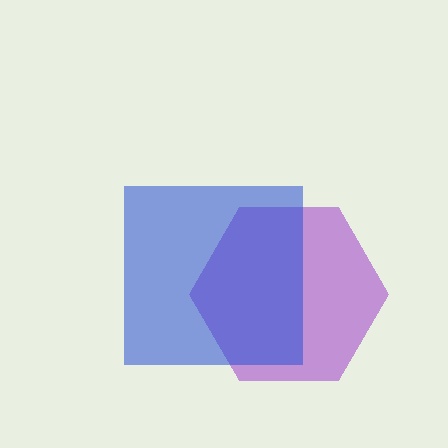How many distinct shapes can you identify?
There are 2 distinct shapes: a purple hexagon, a blue square.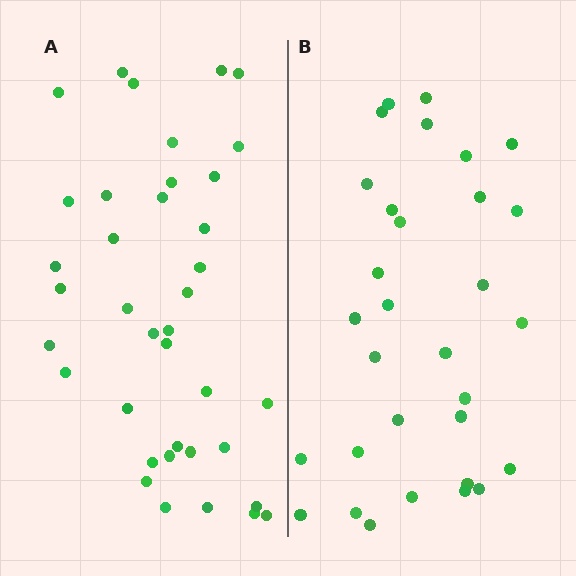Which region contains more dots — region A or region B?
Region A (the left region) has more dots.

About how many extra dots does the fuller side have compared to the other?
Region A has roughly 8 or so more dots than region B.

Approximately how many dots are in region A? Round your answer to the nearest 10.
About 40 dots. (The exact count is 38, which rounds to 40.)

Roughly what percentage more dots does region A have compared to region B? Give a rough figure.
About 25% more.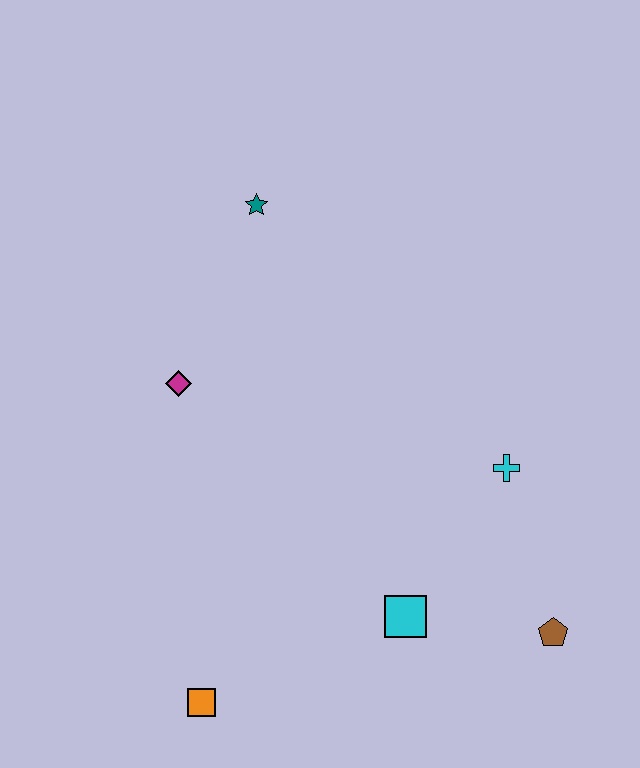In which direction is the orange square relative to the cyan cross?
The orange square is to the left of the cyan cross.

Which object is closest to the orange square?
The cyan square is closest to the orange square.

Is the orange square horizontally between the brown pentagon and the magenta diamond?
Yes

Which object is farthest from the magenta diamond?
The brown pentagon is farthest from the magenta diamond.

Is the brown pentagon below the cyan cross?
Yes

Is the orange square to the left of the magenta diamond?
No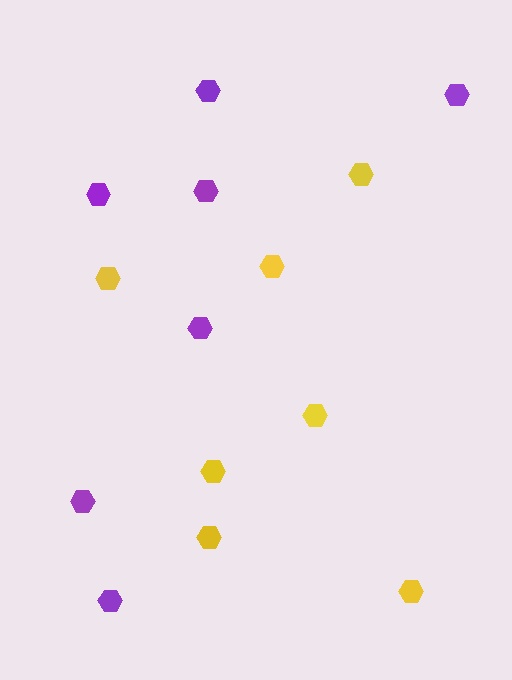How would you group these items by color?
There are 2 groups: one group of yellow hexagons (7) and one group of purple hexagons (7).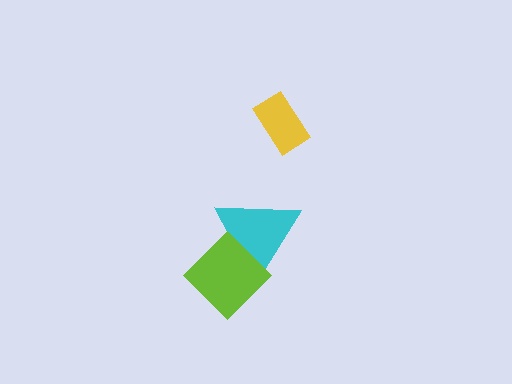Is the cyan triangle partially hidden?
Yes, it is partially covered by another shape.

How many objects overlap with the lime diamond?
1 object overlaps with the lime diamond.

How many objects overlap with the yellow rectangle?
0 objects overlap with the yellow rectangle.